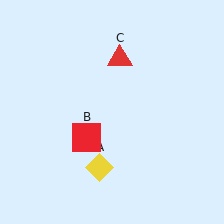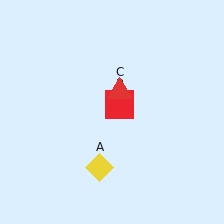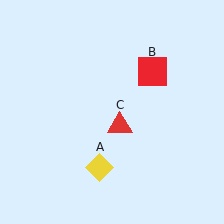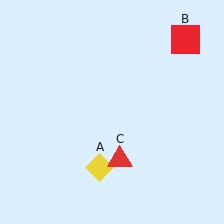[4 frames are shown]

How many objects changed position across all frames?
2 objects changed position: red square (object B), red triangle (object C).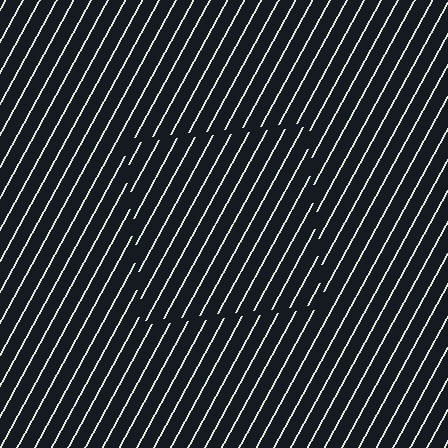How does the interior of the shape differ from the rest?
The interior of the shape contains the same grating, shifted by half a period — the contour is defined by the phase discontinuity where line-ends from the inner and outer gratings abut.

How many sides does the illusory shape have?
4 sides — the line-ends trace a square.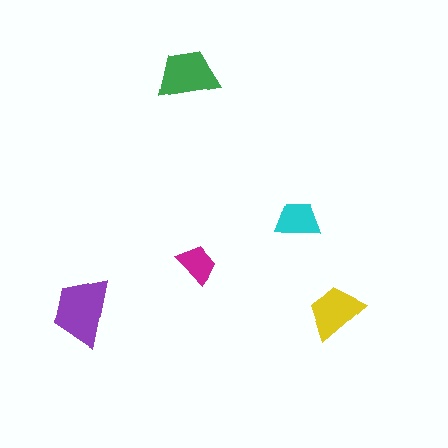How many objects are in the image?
There are 5 objects in the image.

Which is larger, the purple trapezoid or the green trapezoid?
The purple one.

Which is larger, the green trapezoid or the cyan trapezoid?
The green one.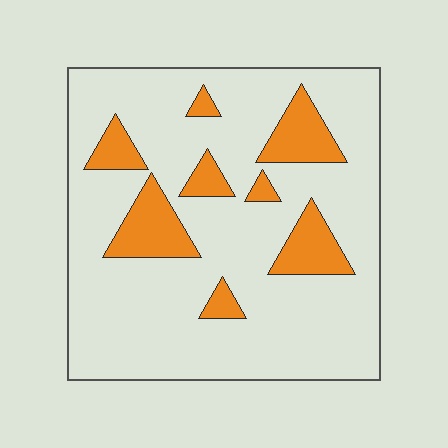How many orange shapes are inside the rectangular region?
8.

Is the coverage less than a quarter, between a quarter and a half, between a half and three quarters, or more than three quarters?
Less than a quarter.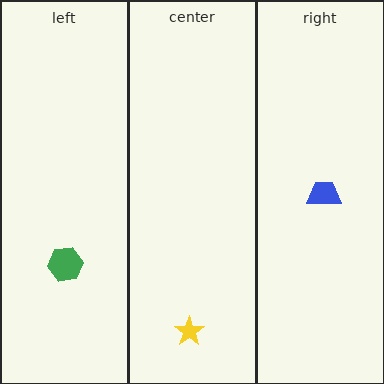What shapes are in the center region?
The yellow star.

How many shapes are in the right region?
1.